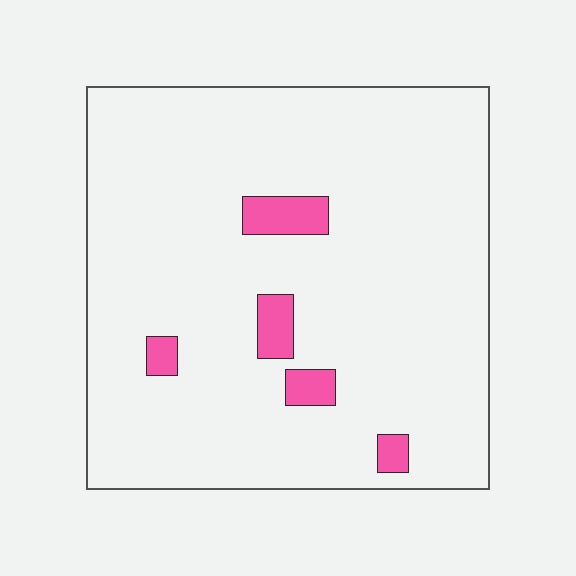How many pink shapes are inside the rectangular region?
5.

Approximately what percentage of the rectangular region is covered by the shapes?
Approximately 5%.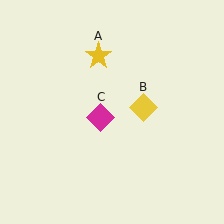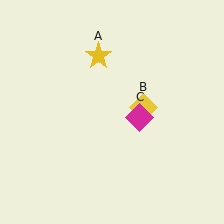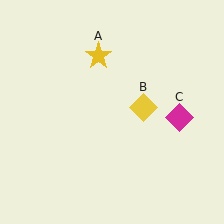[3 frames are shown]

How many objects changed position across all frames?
1 object changed position: magenta diamond (object C).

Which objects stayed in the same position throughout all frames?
Yellow star (object A) and yellow diamond (object B) remained stationary.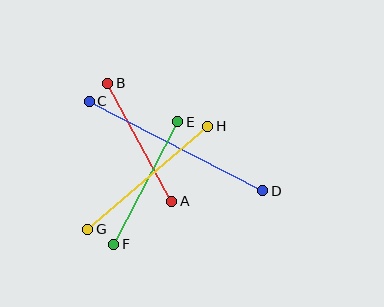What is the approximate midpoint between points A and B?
The midpoint is at approximately (140, 142) pixels.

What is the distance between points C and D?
The distance is approximately 195 pixels.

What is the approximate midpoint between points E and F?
The midpoint is at approximately (146, 183) pixels.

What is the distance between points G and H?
The distance is approximately 158 pixels.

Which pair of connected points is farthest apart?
Points C and D are farthest apart.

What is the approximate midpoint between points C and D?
The midpoint is at approximately (176, 146) pixels.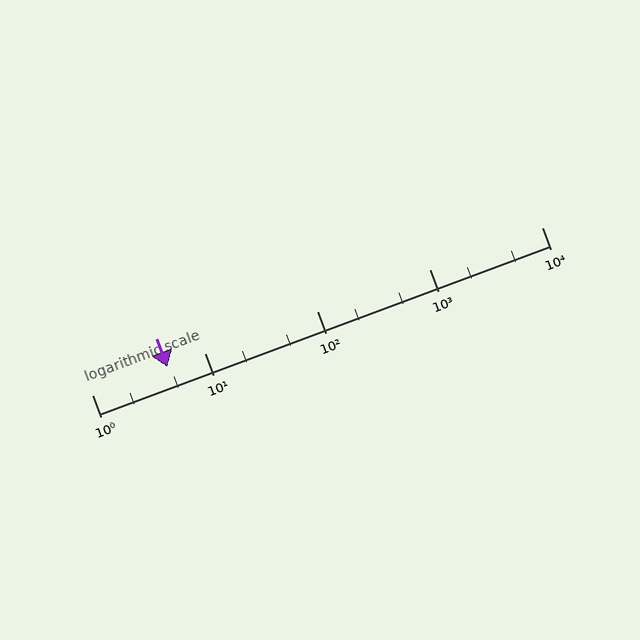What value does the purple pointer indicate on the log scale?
The pointer indicates approximately 4.7.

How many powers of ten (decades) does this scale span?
The scale spans 4 decades, from 1 to 10000.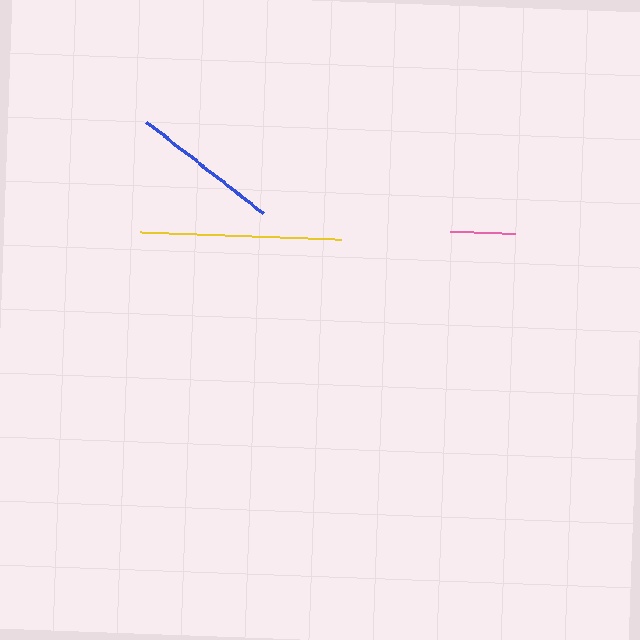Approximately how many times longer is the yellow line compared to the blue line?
The yellow line is approximately 1.4 times the length of the blue line.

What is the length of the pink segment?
The pink segment is approximately 66 pixels long.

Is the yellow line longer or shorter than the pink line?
The yellow line is longer than the pink line.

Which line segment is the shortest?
The pink line is the shortest at approximately 66 pixels.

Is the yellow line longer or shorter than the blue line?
The yellow line is longer than the blue line.